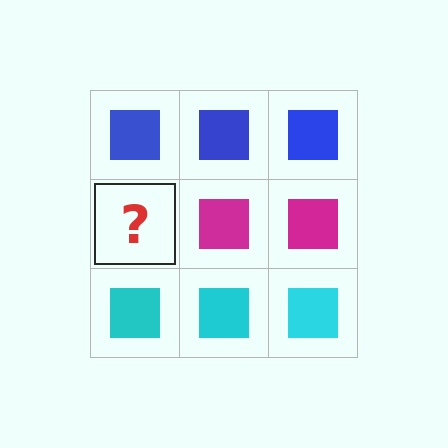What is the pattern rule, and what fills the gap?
The rule is that each row has a consistent color. The gap should be filled with a magenta square.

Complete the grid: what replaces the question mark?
The question mark should be replaced with a magenta square.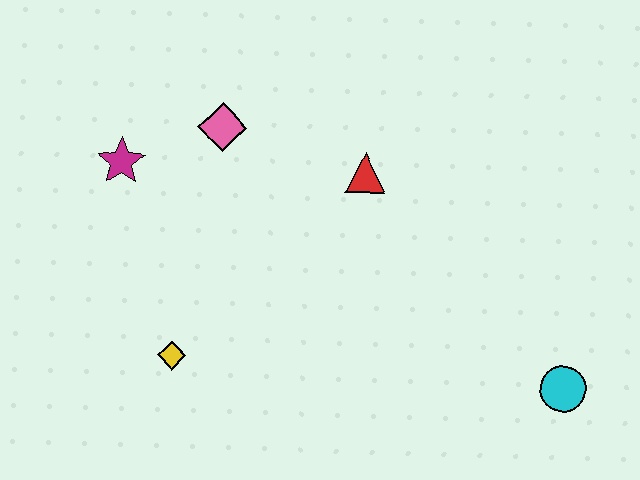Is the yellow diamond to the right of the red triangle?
No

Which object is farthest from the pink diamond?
The cyan circle is farthest from the pink diamond.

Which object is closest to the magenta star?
The pink diamond is closest to the magenta star.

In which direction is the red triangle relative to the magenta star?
The red triangle is to the right of the magenta star.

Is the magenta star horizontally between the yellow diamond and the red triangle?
No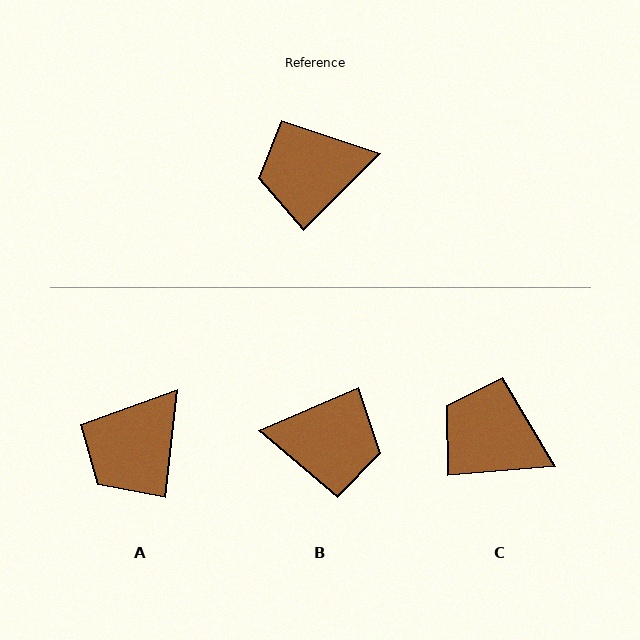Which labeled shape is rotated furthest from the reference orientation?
B, about 158 degrees away.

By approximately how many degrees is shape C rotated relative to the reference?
Approximately 41 degrees clockwise.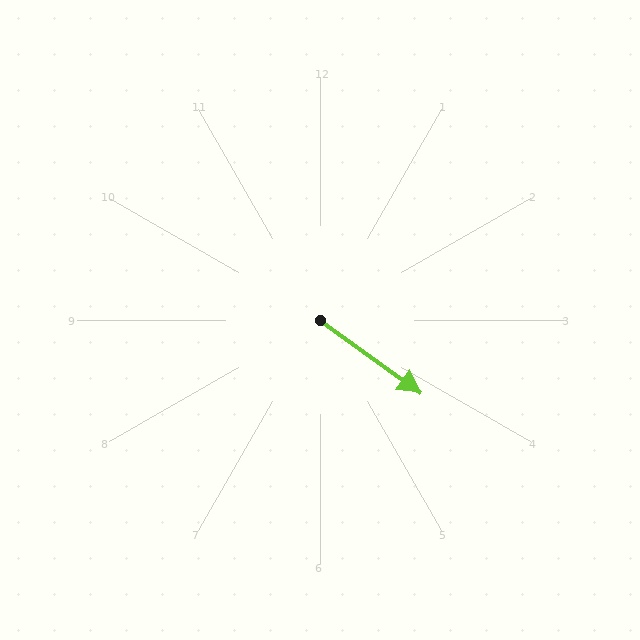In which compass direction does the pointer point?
Southeast.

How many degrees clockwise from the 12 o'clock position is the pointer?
Approximately 126 degrees.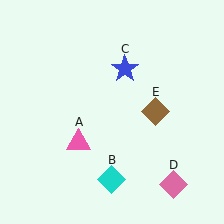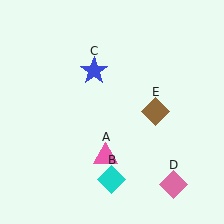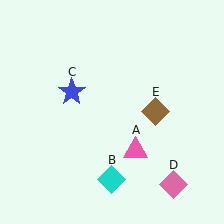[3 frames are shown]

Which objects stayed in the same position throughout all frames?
Cyan diamond (object B) and pink diamond (object D) and brown diamond (object E) remained stationary.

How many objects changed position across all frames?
2 objects changed position: pink triangle (object A), blue star (object C).